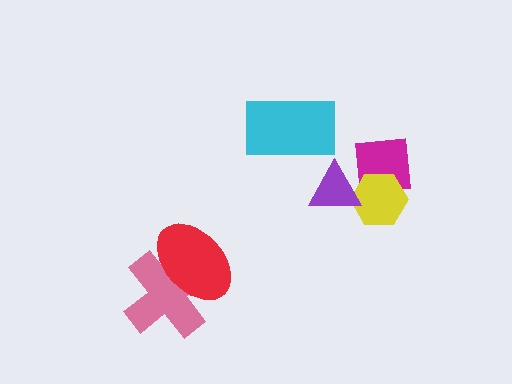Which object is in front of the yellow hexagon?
The purple triangle is in front of the yellow hexagon.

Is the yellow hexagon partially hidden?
Yes, it is partially covered by another shape.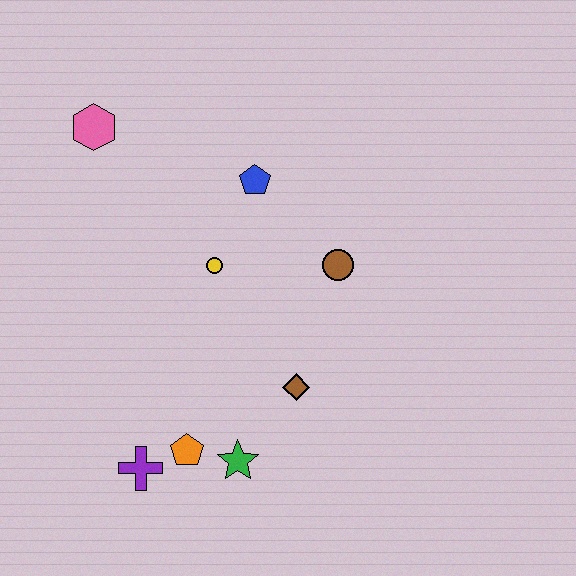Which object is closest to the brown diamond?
The green star is closest to the brown diamond.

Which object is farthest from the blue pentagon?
The purple cross is farthest from the blue pentagon.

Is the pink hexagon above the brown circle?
Yes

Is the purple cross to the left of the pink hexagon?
No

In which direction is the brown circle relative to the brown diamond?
The brown circle is above the brown diamond.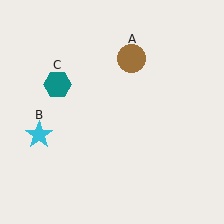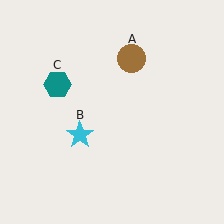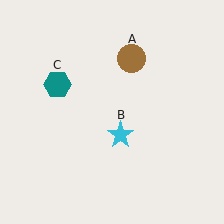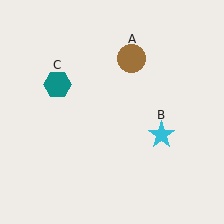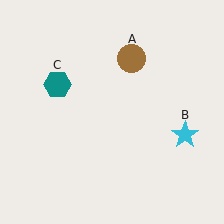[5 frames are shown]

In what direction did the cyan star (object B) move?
The cyan star (object B) moved right.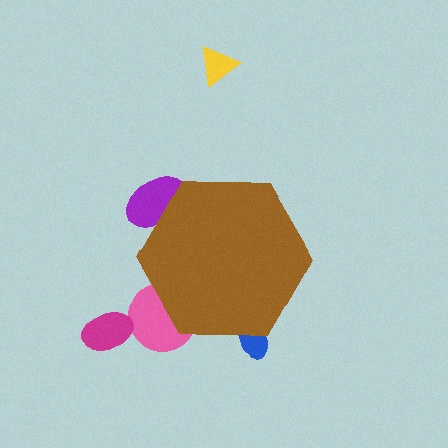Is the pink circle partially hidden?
Yes, the pink circle is partially hidden behind the brown hexagon.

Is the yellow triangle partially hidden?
No, the yellow triangle is fully visible.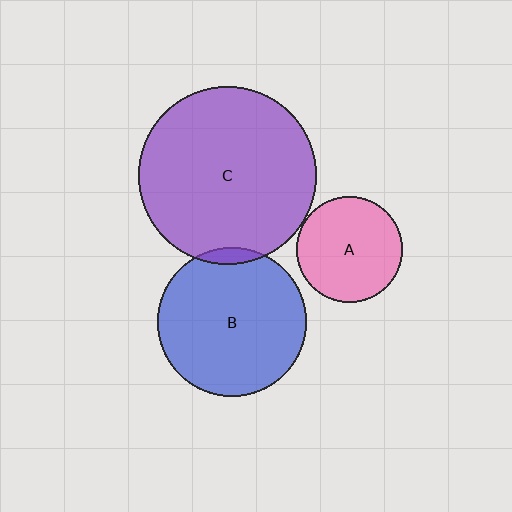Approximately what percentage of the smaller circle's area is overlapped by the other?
Approximately 5%.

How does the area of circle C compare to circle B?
Approximately 1.4 times.